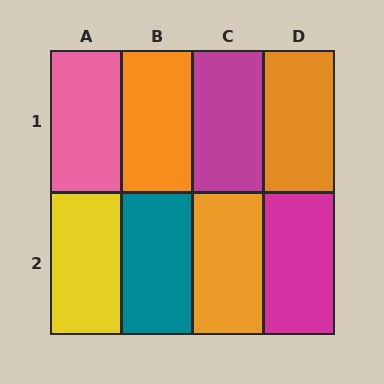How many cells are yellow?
1 cell is yellow.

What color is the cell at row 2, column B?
Teal.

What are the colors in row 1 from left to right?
Pink, orange, magenta, orange.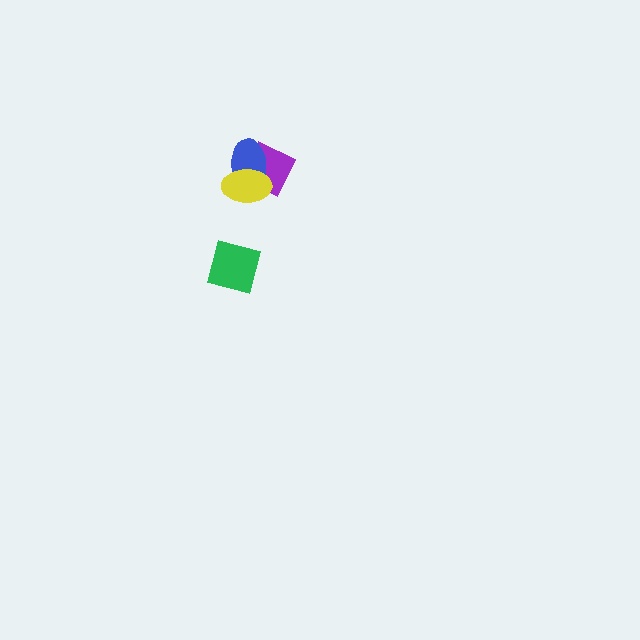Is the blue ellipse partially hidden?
Yes, it is partially covered by another shape.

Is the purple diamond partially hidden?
Yes, it is partially covered by another shape.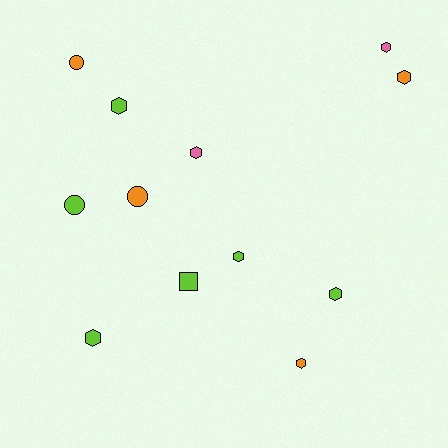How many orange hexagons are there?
There are 2 orange hexagons.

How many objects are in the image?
There are 12 objects.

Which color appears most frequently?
Lime, with 6 objects.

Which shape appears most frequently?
Hexagon, with 8 objects.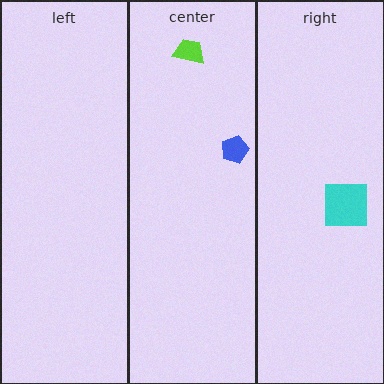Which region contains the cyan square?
The right region.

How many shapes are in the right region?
1.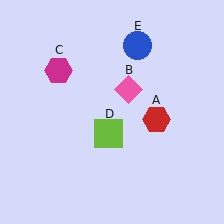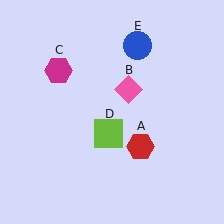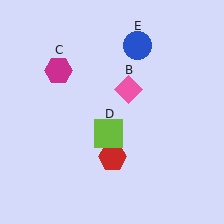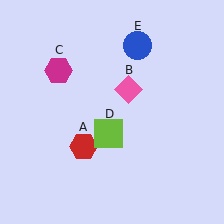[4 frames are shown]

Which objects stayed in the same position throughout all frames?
Pink diamond (object B) and magenta hexagon (object C) and lime square (object D) and blue circle (object E) remained stationary.